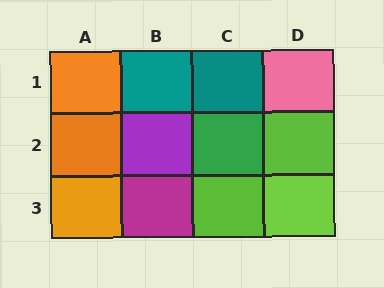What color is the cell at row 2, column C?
Green.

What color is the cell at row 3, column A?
Orange.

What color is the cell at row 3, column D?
Lime.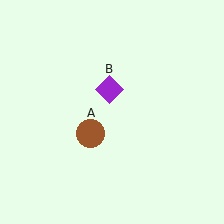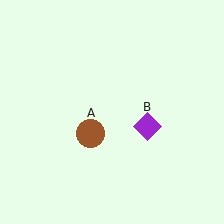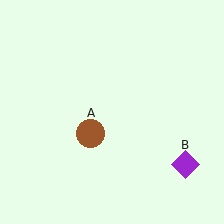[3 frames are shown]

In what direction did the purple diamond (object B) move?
The purple diamond (object B) moved down and to the right.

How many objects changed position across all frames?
1 object changed position: purple diamond (object B).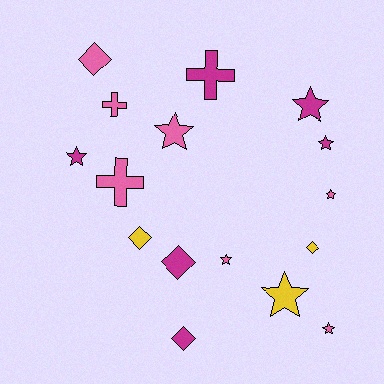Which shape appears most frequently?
Star, with 8 objects.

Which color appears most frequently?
Pink, with 7 objects.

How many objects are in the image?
There are 16 objects.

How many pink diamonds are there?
There is 1 pink diamond.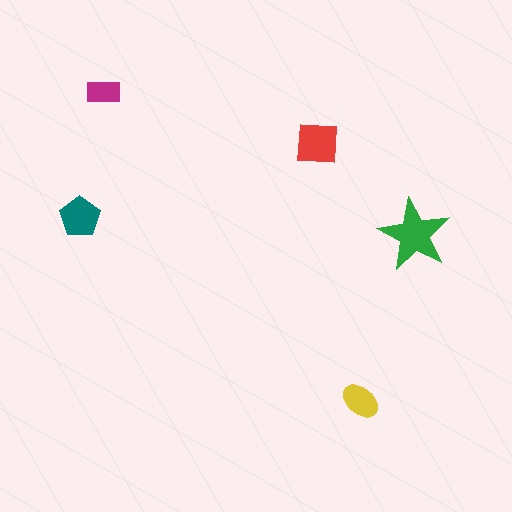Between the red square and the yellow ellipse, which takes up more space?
The red square.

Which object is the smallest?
The magenta rectangle.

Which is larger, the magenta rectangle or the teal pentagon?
The teal pentagon.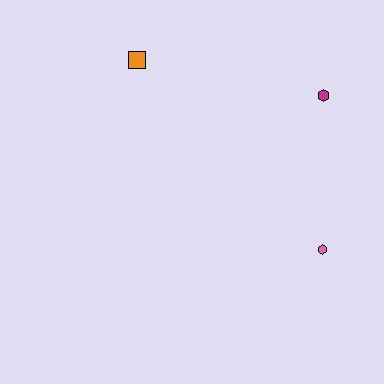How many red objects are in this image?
There are no red objects.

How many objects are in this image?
There are 3 objects.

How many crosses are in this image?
There are no crosses.